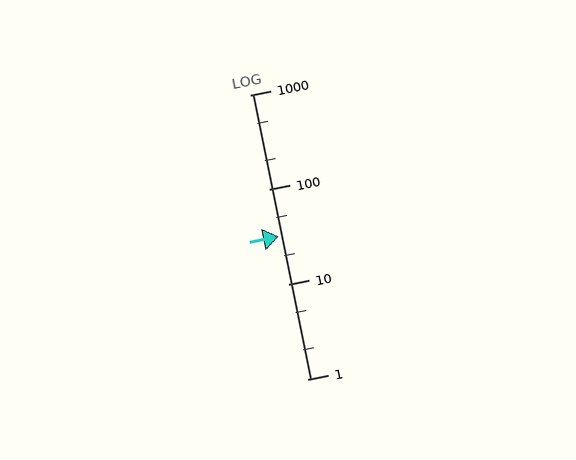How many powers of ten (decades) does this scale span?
The scale spans 3 decades, from 1 to 1000.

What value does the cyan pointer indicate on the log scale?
The pointer indicates approximately 32.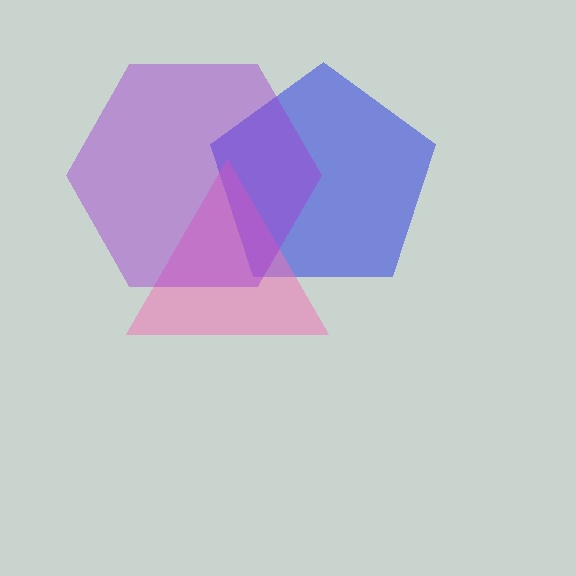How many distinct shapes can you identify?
There are 3 distinct shapes: a blue pentagon, a pink triangle, a purple hexagon.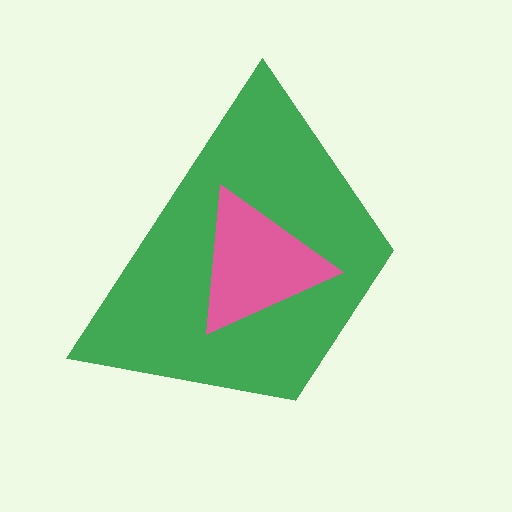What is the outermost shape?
The green trapezoid.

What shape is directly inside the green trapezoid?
The pink triangle.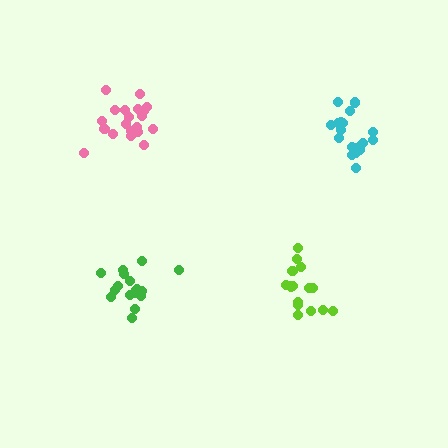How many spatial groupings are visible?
There are 4 spatial groupings.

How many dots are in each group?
Group 1: 18 dots, Group 2: 20 dots, Group 3: 16 dots, Group 4: 19 dots (73 total).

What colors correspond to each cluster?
The clusters are colored: green, pink, lime, cyan.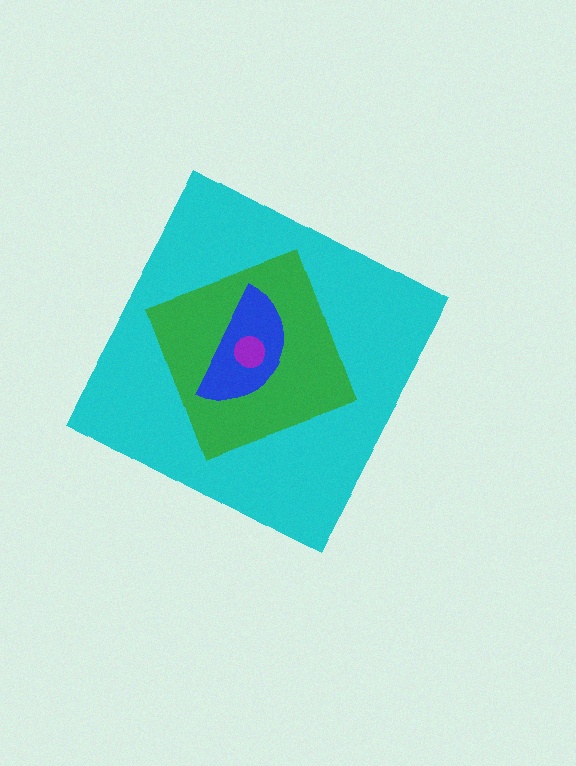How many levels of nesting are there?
4.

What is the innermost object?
The purple circle.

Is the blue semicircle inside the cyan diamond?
Yes.